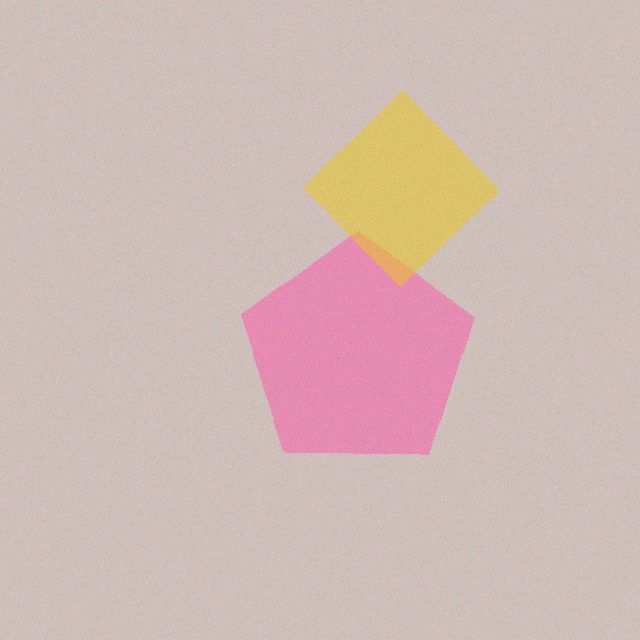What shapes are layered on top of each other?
The layered shapes are: a pink pentagon, a yellow diamond.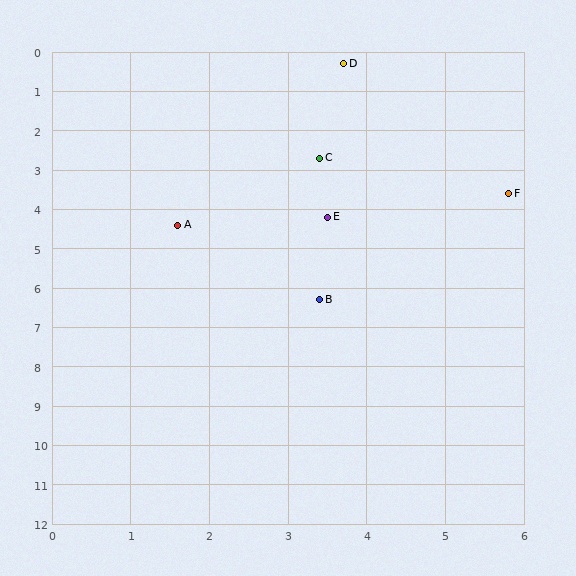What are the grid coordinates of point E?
Point E is at approximately (3.5, 4.2).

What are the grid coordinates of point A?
Point A is at approximately (1.6, 4.4).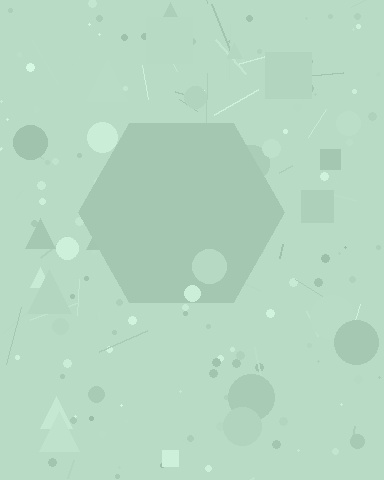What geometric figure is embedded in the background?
A hexagon is embedded in the background.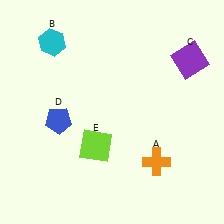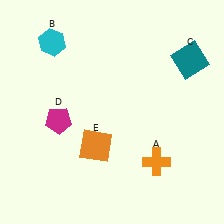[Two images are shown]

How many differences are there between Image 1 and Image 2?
There are 3 differences between the two images.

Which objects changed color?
C changed from purple to teal. D changed from blue to magenta. E changed from lime to orange.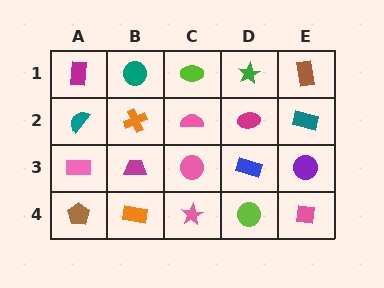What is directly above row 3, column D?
A magenta ellipse.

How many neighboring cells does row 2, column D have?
4.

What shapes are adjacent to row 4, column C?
A pink circle (row 3, column C), an orange rectangle (row 4, column B), a lime circle (row 4, column D).